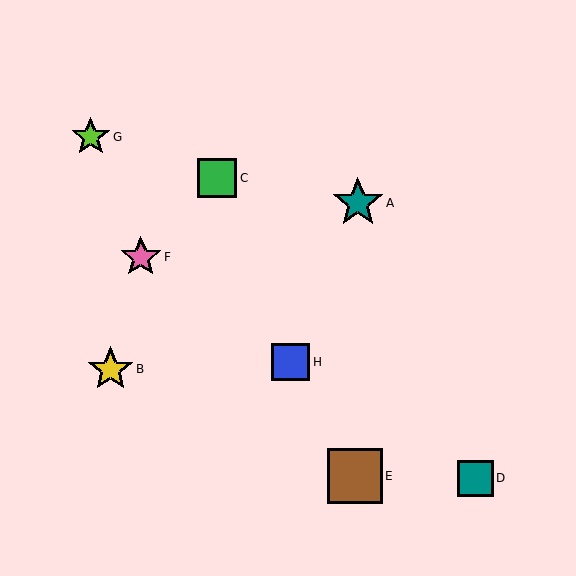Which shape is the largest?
The brown square (labeled E) is the largest.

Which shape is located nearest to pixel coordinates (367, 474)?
The brown square (labeled E) at (355, 476) is nearest to that location.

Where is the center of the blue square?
The center of the blue square is at (291, 362).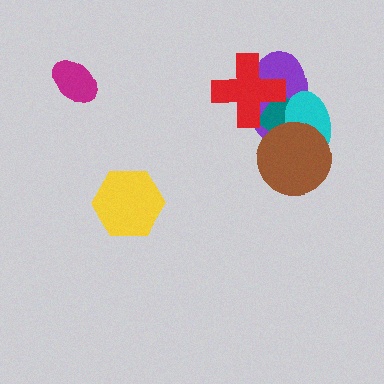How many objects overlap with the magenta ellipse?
0 objects overlap with the magenta ellipse.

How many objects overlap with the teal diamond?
4 objects overlap with the teal diamond.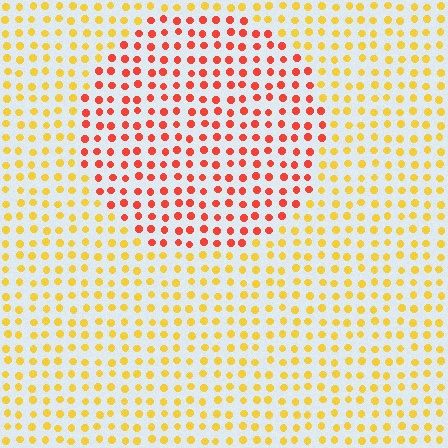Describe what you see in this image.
The image is filled with small yellow elements in a uniform arrangement. A circle-shaped region is visible where the elements are tinted to a slightly different hue, forming a subtle color boundary.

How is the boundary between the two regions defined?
The boundary is defined purely by a slight shift in hue (about 45 degrees). Spacing, size, and orientation are identical on both sides.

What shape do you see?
I see a circle.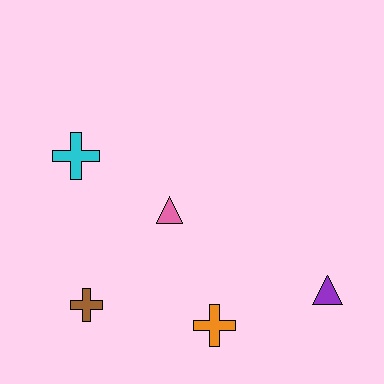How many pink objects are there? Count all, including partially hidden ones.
There is 1 pink object.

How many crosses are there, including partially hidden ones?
There are 3 crosses.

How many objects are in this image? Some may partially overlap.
There are 5 objects.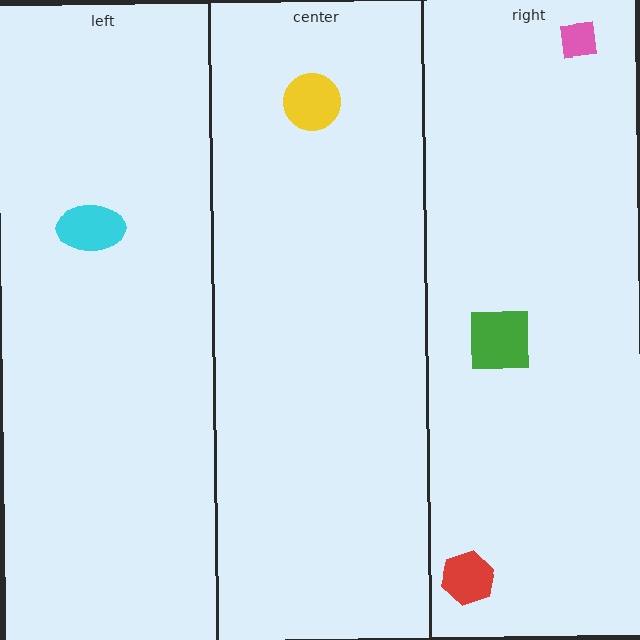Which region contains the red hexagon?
The right region.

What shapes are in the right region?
The green square, the red hexagon, the pink square.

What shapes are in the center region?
The yellow circle.